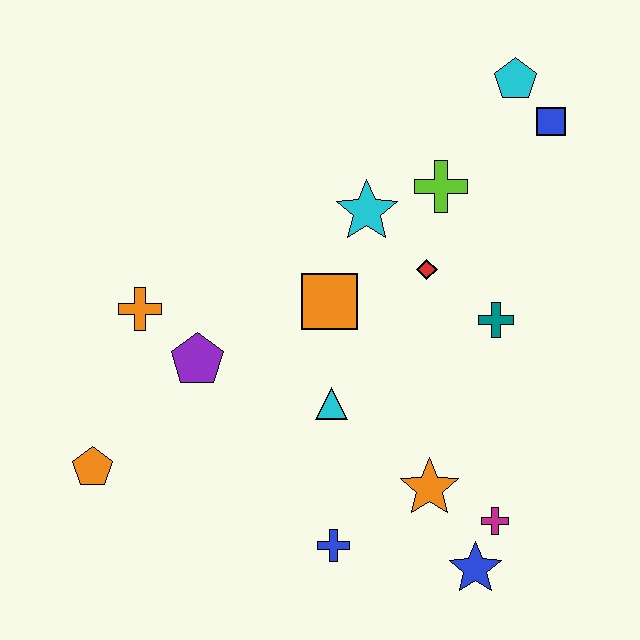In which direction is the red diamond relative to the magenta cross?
The red diamond is above the magenta cross.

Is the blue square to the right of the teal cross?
Yes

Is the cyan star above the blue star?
Yes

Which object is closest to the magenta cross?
The blue star is closest to the magenta cross.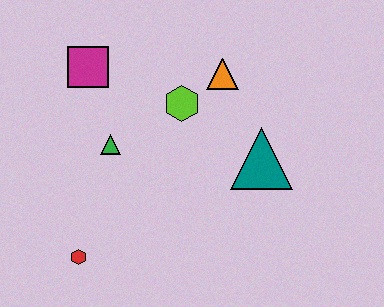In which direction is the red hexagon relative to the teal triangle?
The red hexagon is to the left of the teal triangle.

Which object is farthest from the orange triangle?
The red hexagon is farthest from the orange triangle.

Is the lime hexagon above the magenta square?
No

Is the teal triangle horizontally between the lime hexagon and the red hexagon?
No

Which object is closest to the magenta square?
The green triangle is closest to the magenta square.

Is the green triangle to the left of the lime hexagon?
Yes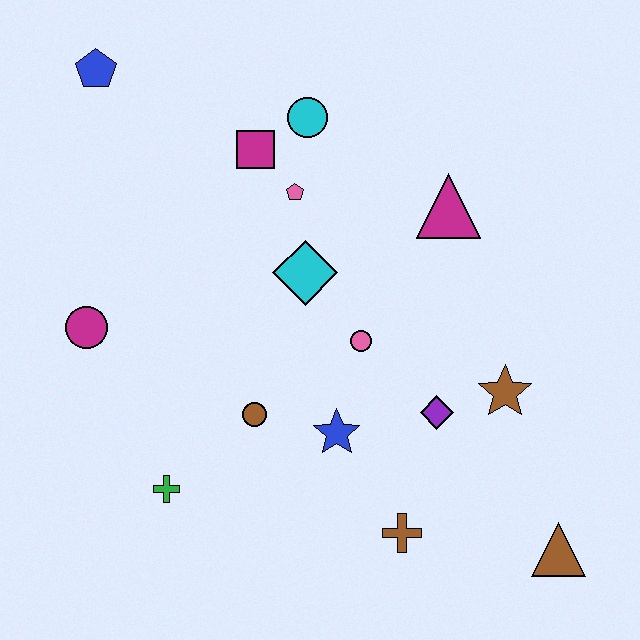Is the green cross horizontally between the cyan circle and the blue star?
No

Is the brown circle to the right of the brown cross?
No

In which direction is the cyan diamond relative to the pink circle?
The cyan diamond is above the pink circle.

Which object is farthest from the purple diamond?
The blue pentagon is farthest from the purple diamond.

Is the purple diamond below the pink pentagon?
Yes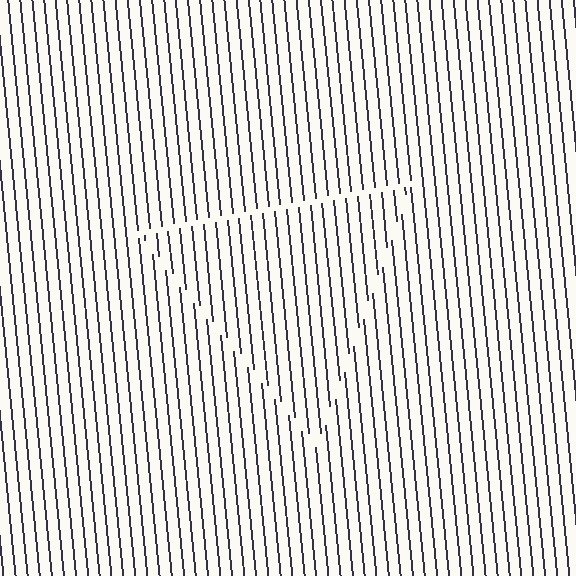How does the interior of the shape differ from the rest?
The interior of the shape contains the same grating, shifted by half a period — the contour is defined by the phase discontinuity where line-ends from the inner and outer gratings abut.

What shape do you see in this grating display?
An illusory triangle. The interior of the shape contains the same grating, shifted by half a period — the contour is defined by the phase discontinuity where line-ends from the inner and outer gratings abut.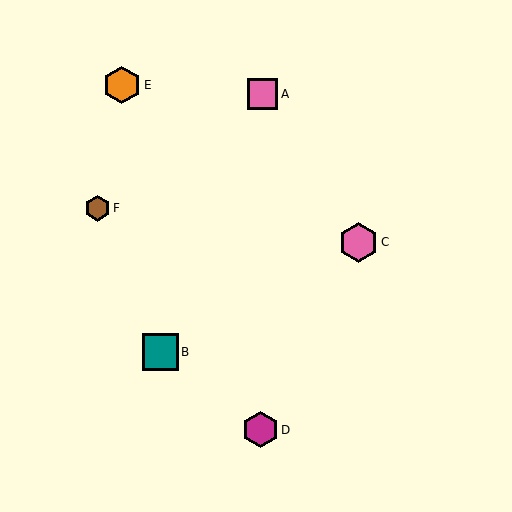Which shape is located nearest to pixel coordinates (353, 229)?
The pink hexagon (labeled C) at (358, 242) is nearest to that location.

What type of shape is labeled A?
Shape A is a pink square.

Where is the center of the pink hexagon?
The center of the pink hexagon is at (358, 242).